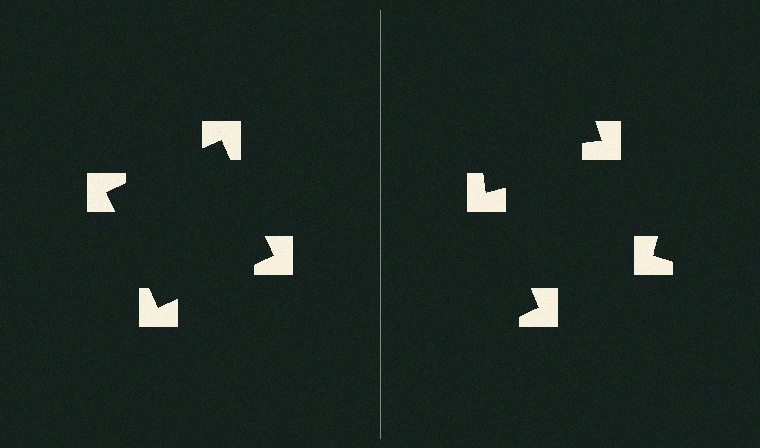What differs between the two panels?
The notched squares are positioned identically on both sides; only the wedge orientations differ. On the left they align to a square; on the right they are misaligned.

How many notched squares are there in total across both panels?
8 — 4 on each side.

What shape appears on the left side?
An illusory square.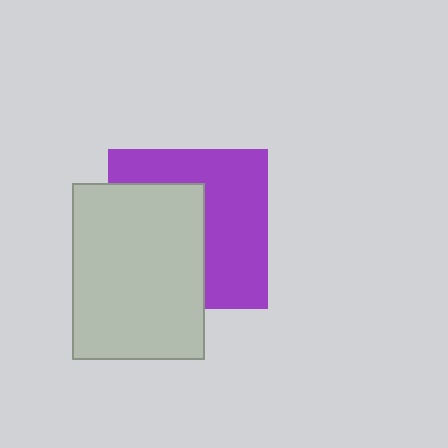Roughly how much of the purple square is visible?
About half of it is visible (roughly 52%).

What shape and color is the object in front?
The object in front is a light gray rectangle.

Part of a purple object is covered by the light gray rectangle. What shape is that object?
It is a square.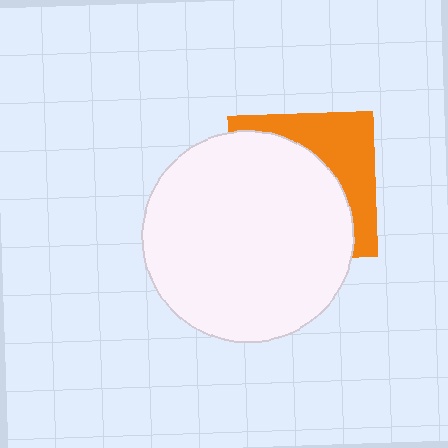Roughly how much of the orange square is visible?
A small part of it is visible (roughly 37%).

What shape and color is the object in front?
The object in front is a white circle.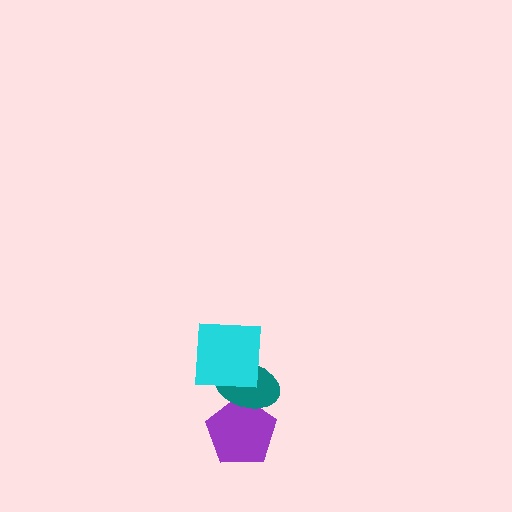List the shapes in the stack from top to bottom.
From top to bottom: the cyan square, the teal ellipse, the purple pentagon.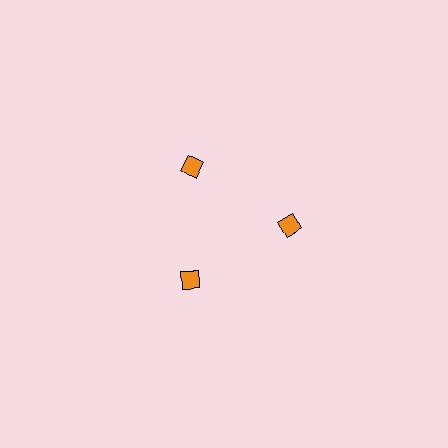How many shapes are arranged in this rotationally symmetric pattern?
There are 3 shapes, arranged in 3 groups of 1.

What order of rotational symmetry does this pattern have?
This pattern has 3-fold rotational symmetry.